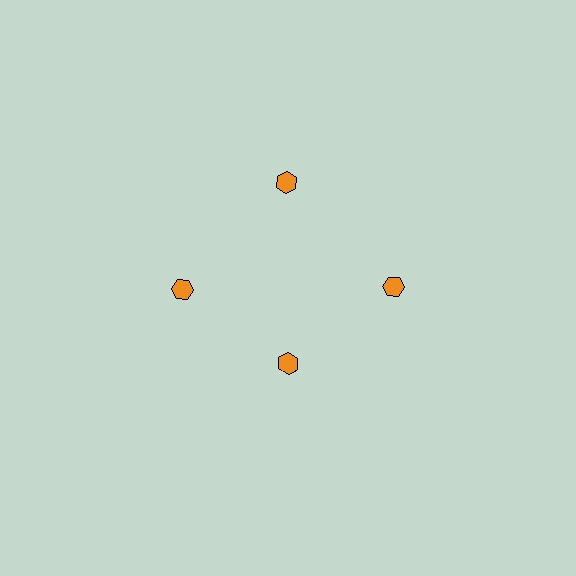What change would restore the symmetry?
The symmetry would be restored by moving it outward, back onto the ring so that all 4 hexagons sit at equal angles and equal distance from the center.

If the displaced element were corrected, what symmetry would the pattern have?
It would have 4-fold rotational symmetry — the pattern would map onto itself every 90 degrees.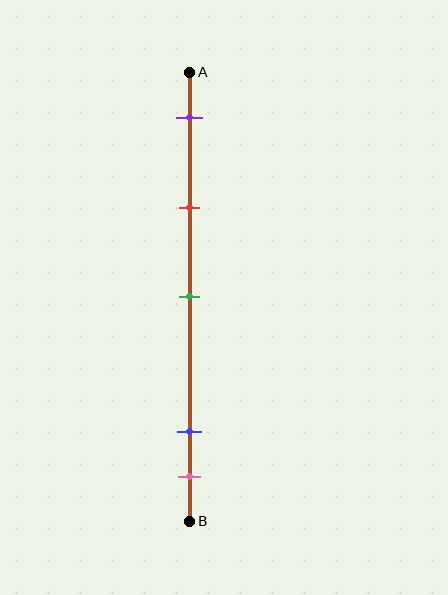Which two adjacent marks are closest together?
The blue and pink marks are the closest adjacent pair.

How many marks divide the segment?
There are 5 marks dividing the segment.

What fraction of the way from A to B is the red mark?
The red mark is approximately 30% (0.3) of the way from A to B.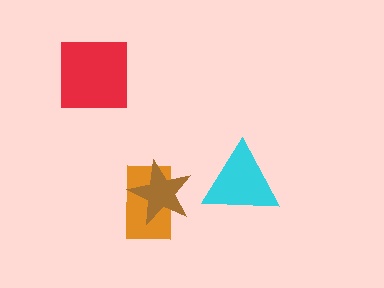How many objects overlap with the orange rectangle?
1 object overlaps with the orange rectangle.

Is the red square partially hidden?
No, no other shape covers it.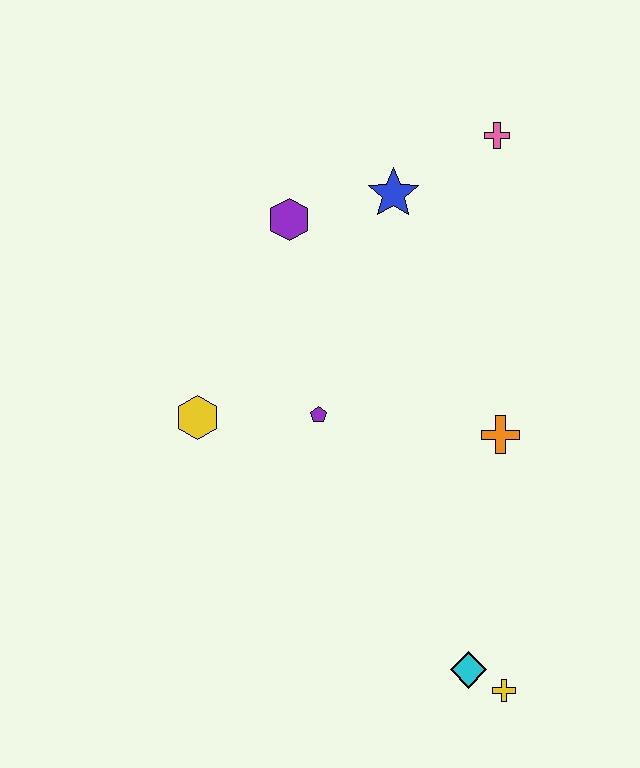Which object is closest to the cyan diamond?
The yellow cross is closest to the cyan diamond.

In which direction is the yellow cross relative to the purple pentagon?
The yellow cross is below the purple pentagon.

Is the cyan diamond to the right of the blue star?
Yes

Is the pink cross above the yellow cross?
Yes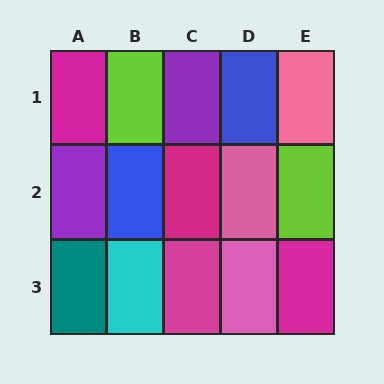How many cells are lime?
2 cells are lime.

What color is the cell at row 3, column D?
Pink.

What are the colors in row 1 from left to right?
Magenta, lime, purple, blue, pink.